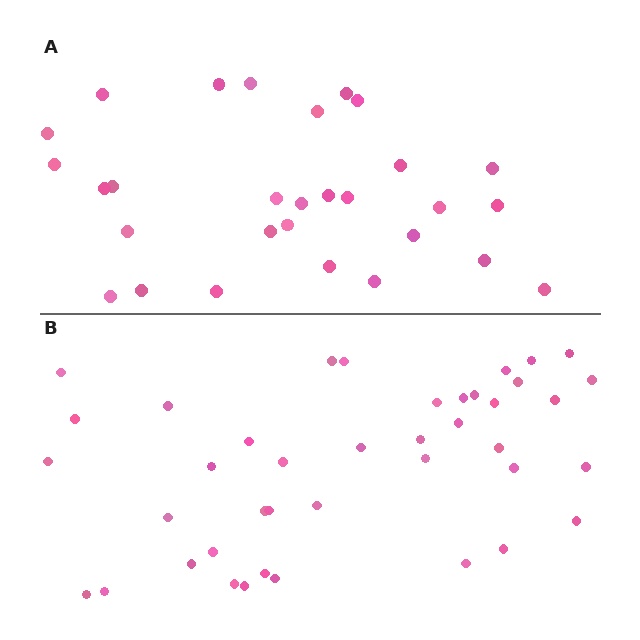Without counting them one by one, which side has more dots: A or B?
Region B (the bottom region) has more dots.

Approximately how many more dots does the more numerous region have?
Region B has roughly 12 or so more dots than region A.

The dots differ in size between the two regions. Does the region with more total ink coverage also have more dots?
No. Region A has more total ink coverage because its dots are larger, but region B actually contains more individual dots. Total area can be misleading — the number of items is what matters here.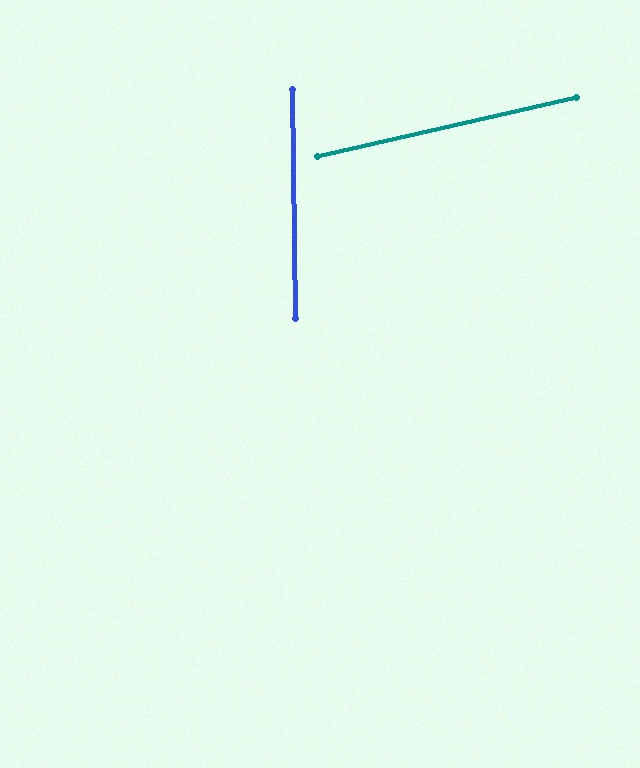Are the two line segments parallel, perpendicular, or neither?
Neither parallel nor perpendicular — they differ by about 78°.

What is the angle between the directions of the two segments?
Approximately 78 degrees.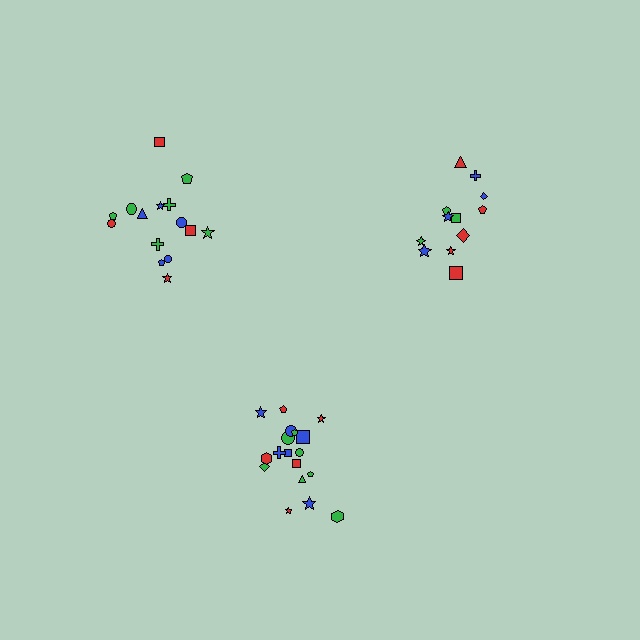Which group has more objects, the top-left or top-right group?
The top-left group.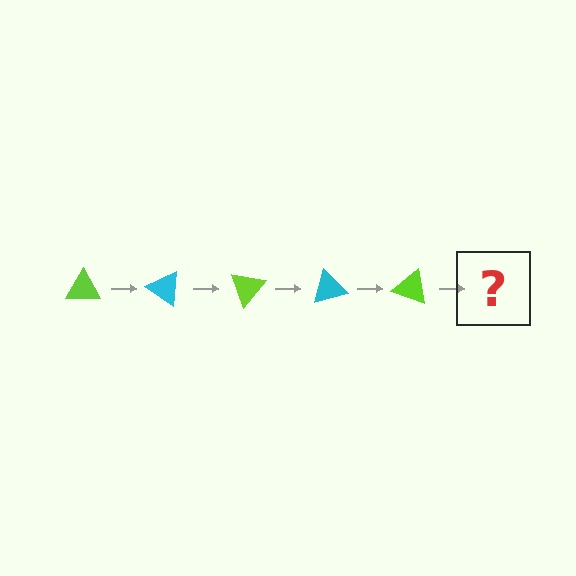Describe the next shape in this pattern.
It should be a cyan triangle, rotated 175 degrees from the start.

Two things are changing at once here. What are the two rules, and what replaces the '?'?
The two rules are that it rotates 35 degrees each step and the color cycles through lime and cyan. The '?' should be a cyan triangle, rotated 175 degrees from the start.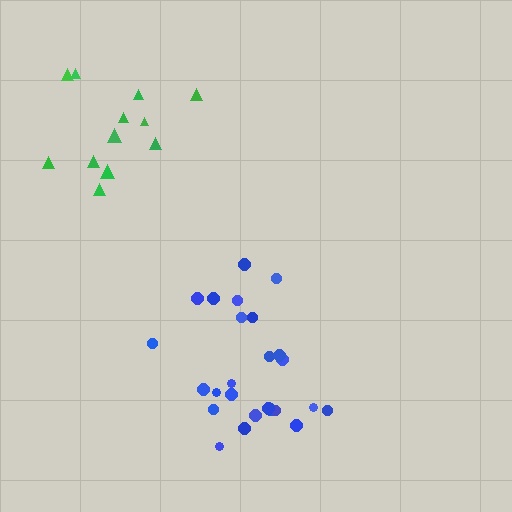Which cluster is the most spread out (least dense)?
Green.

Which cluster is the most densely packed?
Blue.